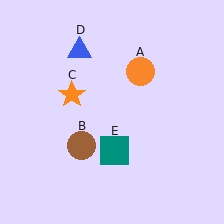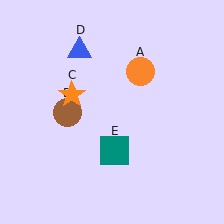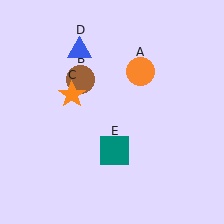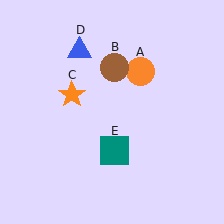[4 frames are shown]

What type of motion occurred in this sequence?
The brown circle (object B) rotated clockwise around the center of the scene.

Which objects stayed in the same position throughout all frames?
Orange circle (object A) and orange star (object C) and blue triangle (object D) and teal square (object E) remained stationary.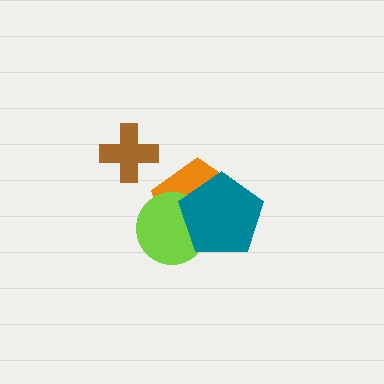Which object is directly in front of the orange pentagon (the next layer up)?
The lime circle is directly in front of the orange pentagon.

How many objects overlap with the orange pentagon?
2 objects overlap with the orange pentagon.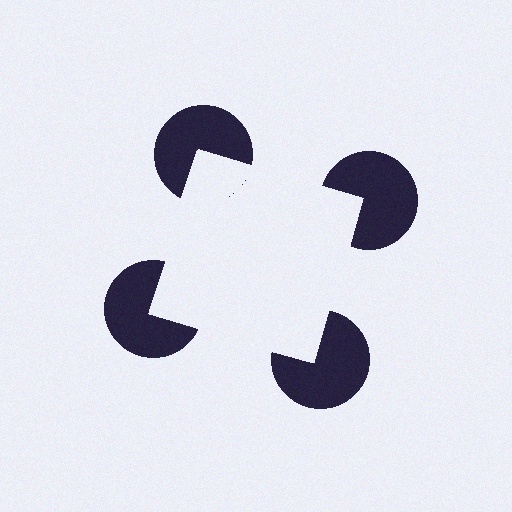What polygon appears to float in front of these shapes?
An illusory square — its edges are inferred from the aligned wedge cuts in the pac-man discs, not physically drawn.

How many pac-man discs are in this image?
There are 4 — one at each vertex of the illusory square.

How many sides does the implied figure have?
4 sides.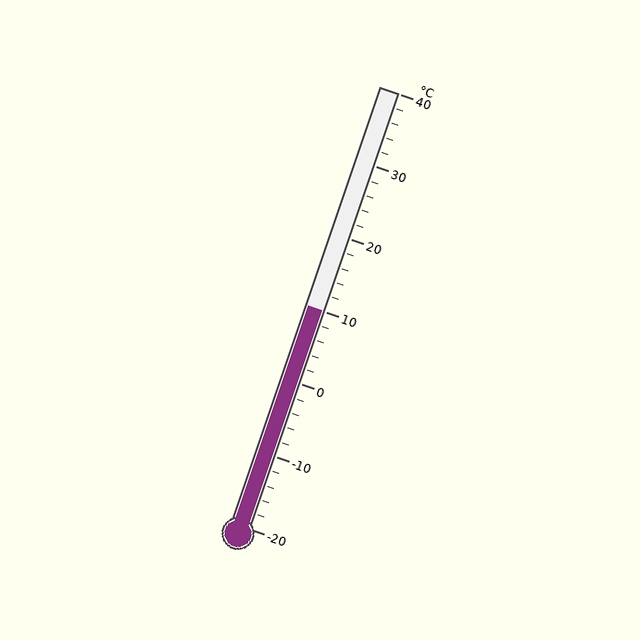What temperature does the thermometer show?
The thermometer shows approximately 10°C.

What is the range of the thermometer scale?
The thermometer scale ranges from -20°C to 40°C.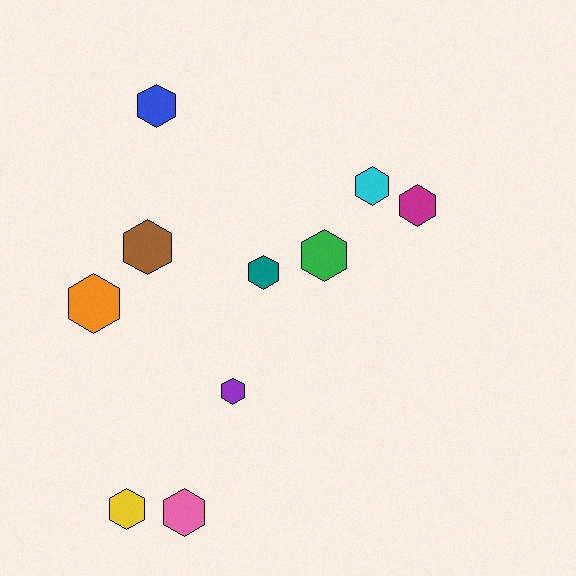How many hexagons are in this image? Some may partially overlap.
There are 10 hexagons.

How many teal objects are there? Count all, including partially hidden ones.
There is 1 teal object.